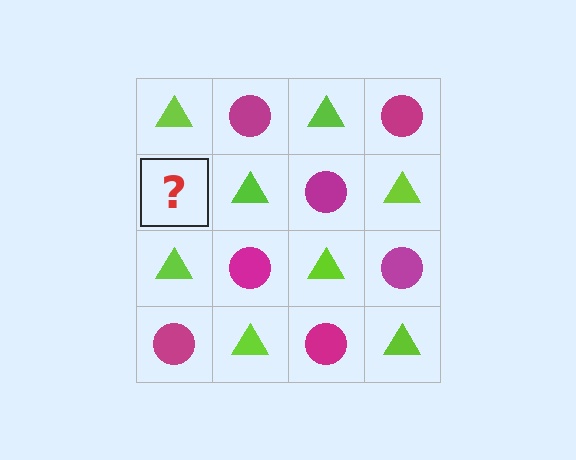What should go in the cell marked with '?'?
The missing cell should contain a magenta circle.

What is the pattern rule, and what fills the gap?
The rule is that it alternates lime triangle and magenta circle in a checkerboard pattern. The gap should be filled with a magenta circle.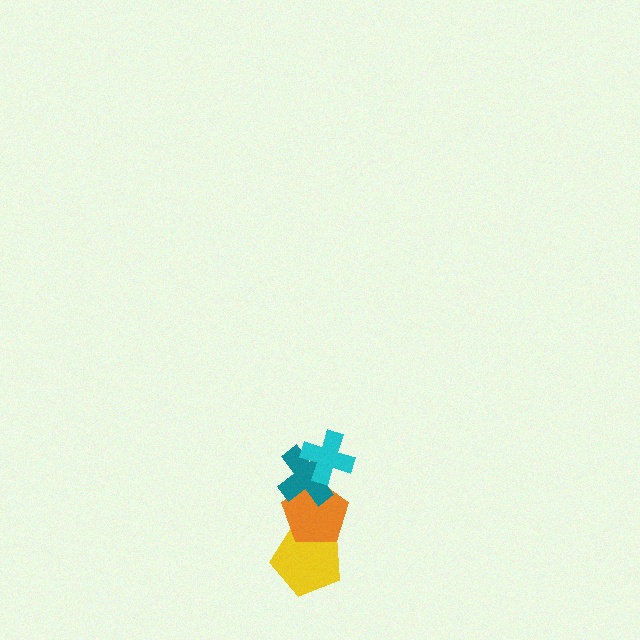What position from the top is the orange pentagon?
The orange pentagon is 3rd from the top.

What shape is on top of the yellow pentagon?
The orange pentagon is on top of the yellow pentagon.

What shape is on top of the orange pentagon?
The teal cross is on top of the orange pentagon.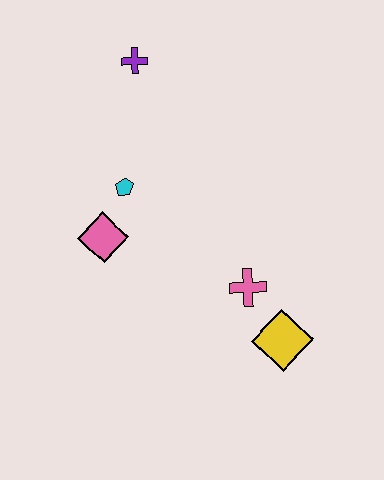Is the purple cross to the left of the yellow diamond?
Yes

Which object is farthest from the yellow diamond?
The purple cross is farthest from the yellow diamond.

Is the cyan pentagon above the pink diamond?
Yes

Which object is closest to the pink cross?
The yellow diamond is closest to the pink cross.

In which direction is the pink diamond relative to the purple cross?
The pink diamond is below the purple cross.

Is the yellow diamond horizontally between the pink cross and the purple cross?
No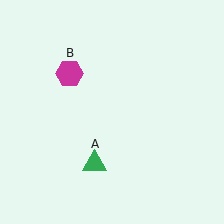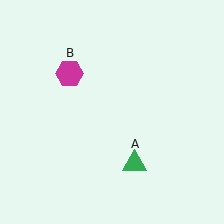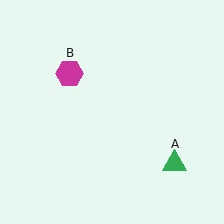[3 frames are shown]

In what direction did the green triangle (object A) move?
The green triangle (object A) moved right.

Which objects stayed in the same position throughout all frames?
Magenta hexagon (object B) remained stationary.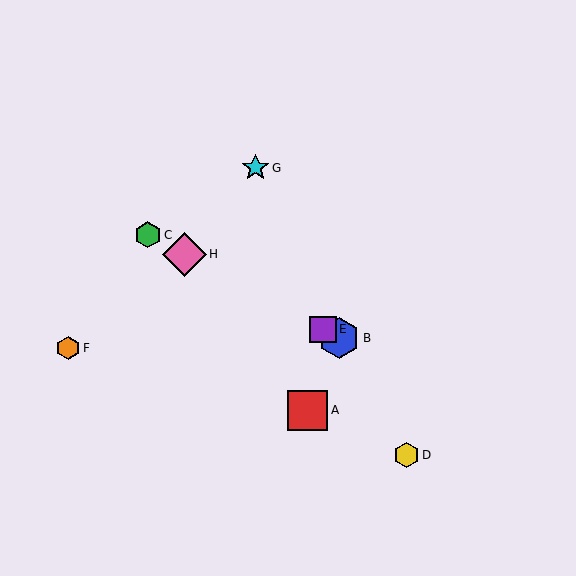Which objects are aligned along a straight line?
Objects B, C, E, H are aligned along a straight line.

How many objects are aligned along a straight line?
4 objects (B, C, E, H) are aligned along a straight line.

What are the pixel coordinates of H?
Object H is at (184, 254).